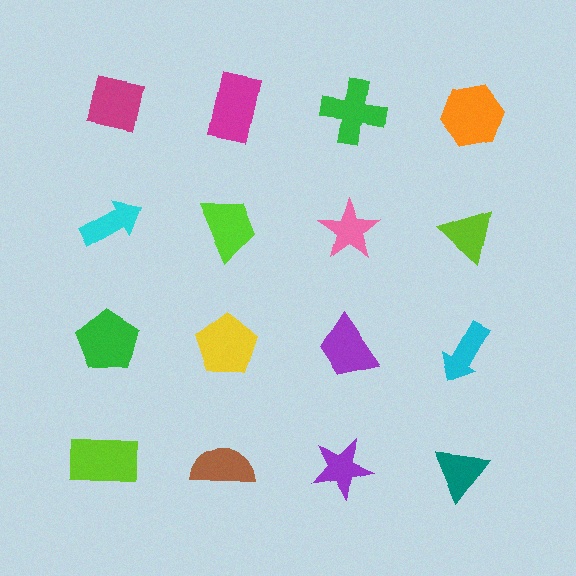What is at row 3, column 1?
A green pentagon.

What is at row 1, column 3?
A green cross.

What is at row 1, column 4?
An orange hexagon.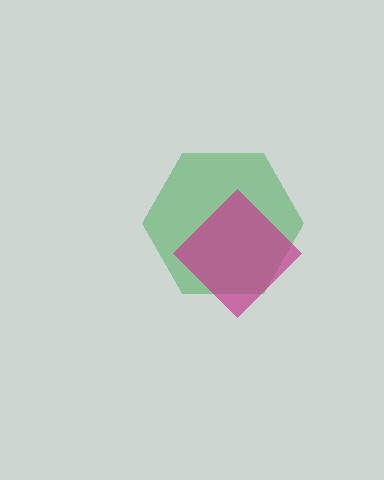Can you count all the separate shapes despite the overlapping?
Yes, there are 2 separate shapes.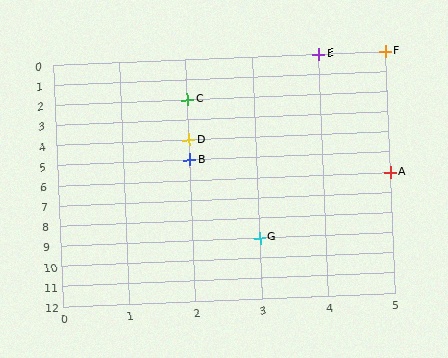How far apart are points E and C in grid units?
Points E and C are 2 columns and 2 rows apart (about 2.8 grid units diagonally).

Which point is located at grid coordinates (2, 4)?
Point D is at (2, 4).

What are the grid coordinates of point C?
Point C is at grid coordinates (2, 2).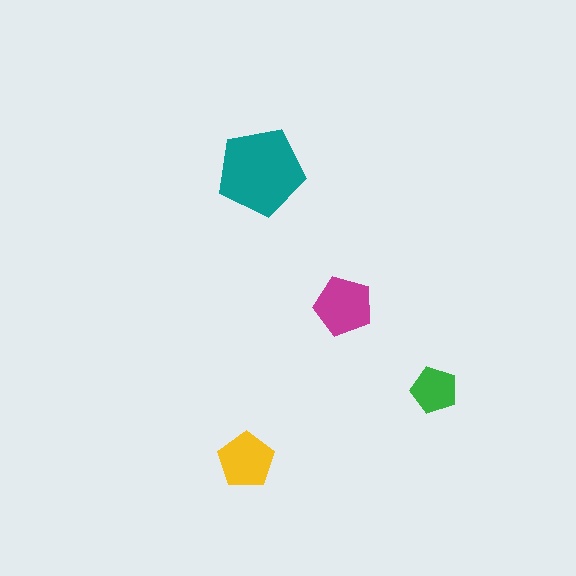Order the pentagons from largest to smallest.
the teal one, the magenta one, the yellow one, the green one.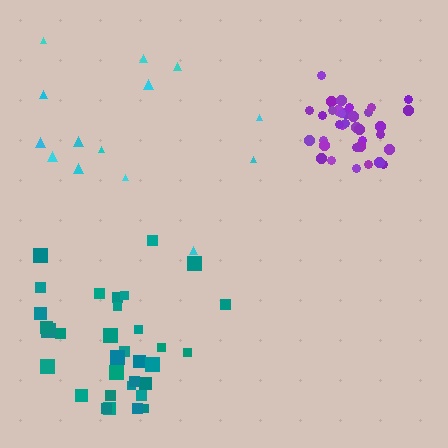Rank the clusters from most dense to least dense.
purple, teal, cyan.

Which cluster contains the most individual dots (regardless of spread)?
Purple (35).